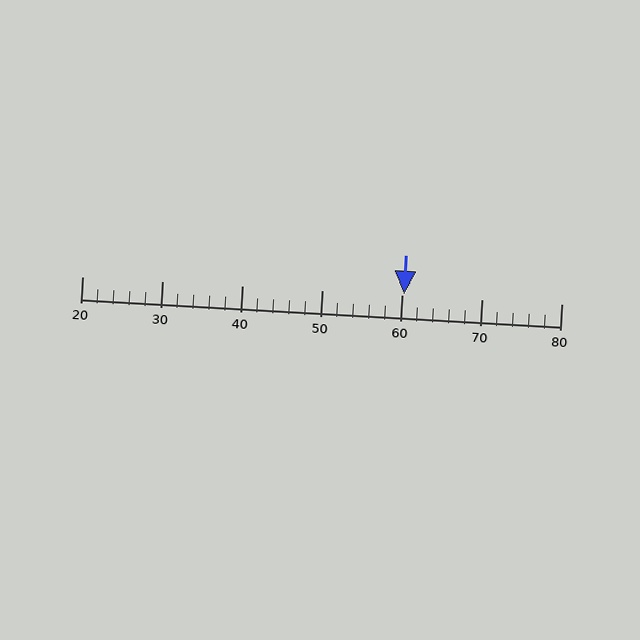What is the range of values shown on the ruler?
The ruler shows values from 20 to 80.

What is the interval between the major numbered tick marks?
The major tick marks are spaced 10 units apart.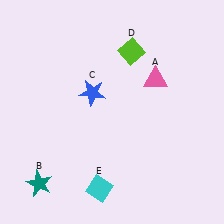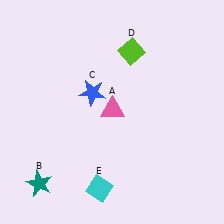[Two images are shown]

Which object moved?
The pink triangle (A) moved left.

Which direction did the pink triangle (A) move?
The pink triangle (A) moved left.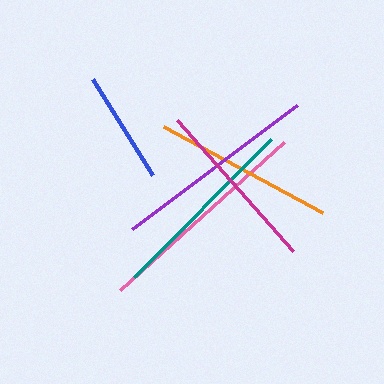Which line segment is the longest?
The pink line is the longest at approximately 220 pixels.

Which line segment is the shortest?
The blue line is the shortest at approximately 113 pixels.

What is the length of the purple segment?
The purple segment is approximately 206 pixels long.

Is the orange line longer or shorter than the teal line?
The teal line is longer than the orange line.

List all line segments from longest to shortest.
From longest to shortest: pink, purple, teal, orange, magenta, blue.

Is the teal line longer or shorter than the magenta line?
The teal line is longer than the magenta line.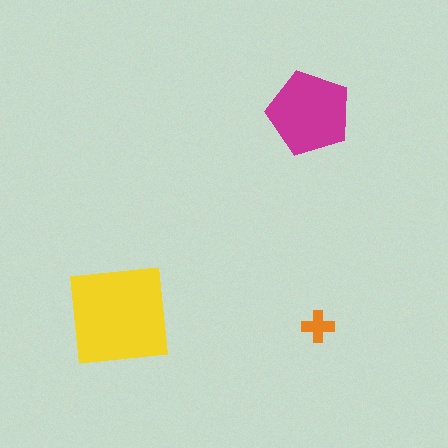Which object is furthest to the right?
The orange cross is rightmost.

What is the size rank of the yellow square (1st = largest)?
1st.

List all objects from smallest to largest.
The orange cross, the magenta pentagon, the yellow square.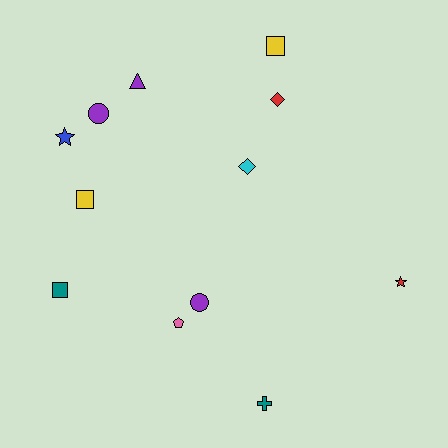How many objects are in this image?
There are 12 objects.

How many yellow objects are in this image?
There are 2 yellow objects.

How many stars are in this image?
There are 2 stars.